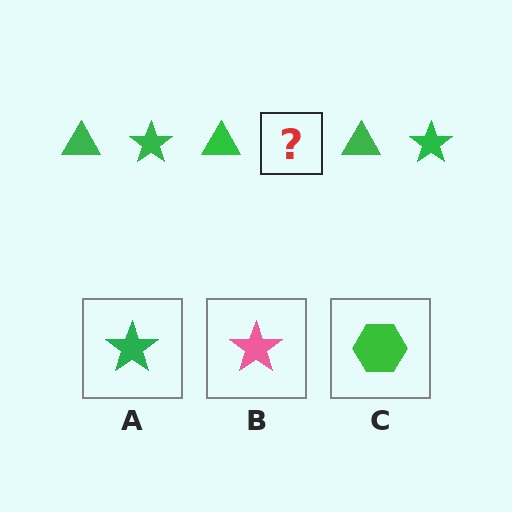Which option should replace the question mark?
Option A.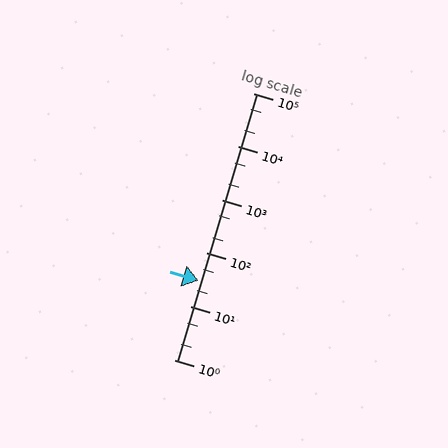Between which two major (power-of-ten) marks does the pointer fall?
The pointer is between 10 and 100.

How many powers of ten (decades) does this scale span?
The scale spans 5 decades, from 1 to 100000.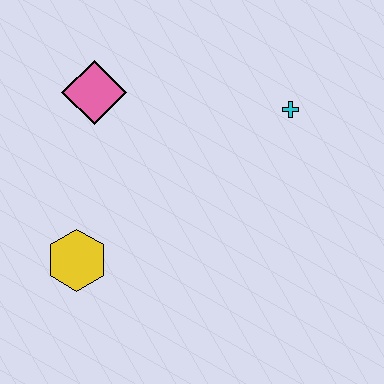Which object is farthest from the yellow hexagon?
The cyan cross is farthest from the yellow hexagon.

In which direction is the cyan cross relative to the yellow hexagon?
The cyan cross is to the right of the yellow hexagon.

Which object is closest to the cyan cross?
The pink diamond is closest to the cyan cross.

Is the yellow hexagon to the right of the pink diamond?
No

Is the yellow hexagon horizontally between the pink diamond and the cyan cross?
No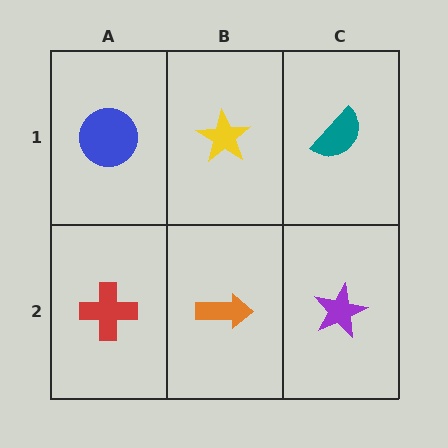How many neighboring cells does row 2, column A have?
2.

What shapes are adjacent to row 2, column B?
A yellow star (row 1, column B), a red cross (row 2, column A), a purple star (row 2, column C).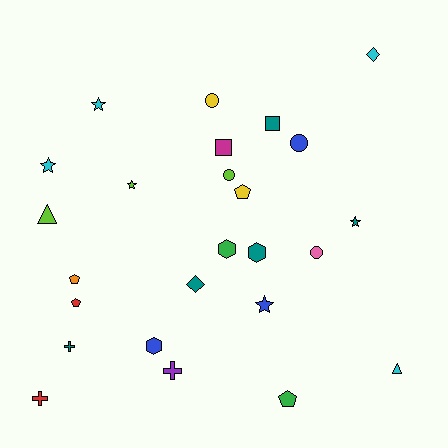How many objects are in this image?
There are 25 objects.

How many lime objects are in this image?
There are 3 lime objects.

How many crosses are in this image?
There are 3 crosses.